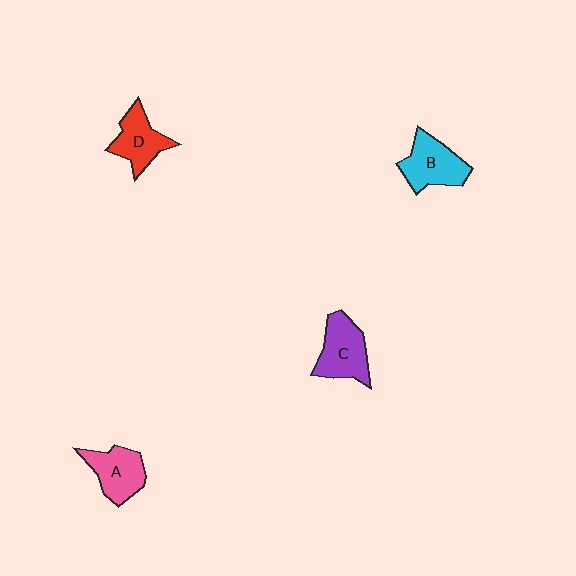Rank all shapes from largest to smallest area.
From largest to smallest: C (purple), B (cyan), A (pink), D (red).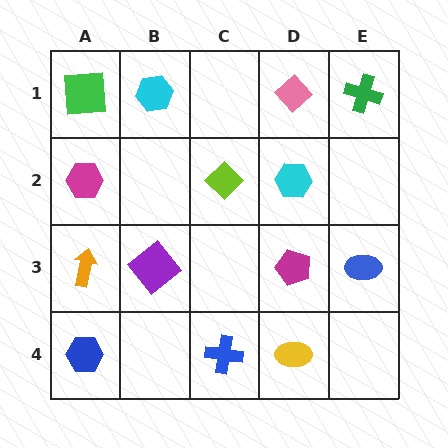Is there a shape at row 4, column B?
No, that cell is empty.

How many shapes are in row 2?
3 shapes.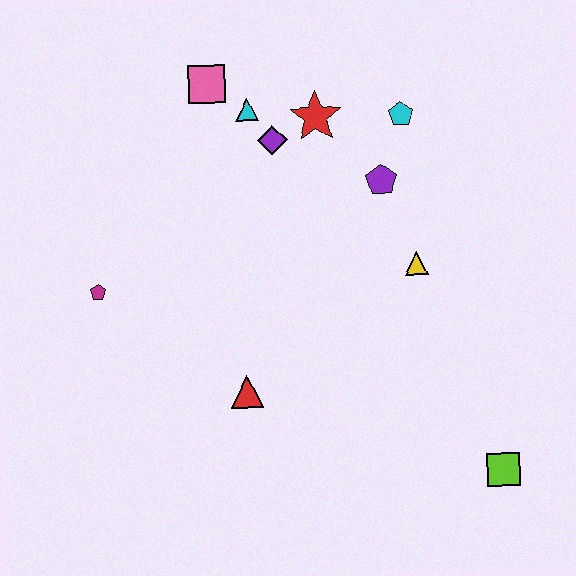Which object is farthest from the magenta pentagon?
The lime square is farthest from the magenta pentagon.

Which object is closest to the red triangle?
The magenta pentagon is closest to the red triangle.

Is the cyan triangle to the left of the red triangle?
No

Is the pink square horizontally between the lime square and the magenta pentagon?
Yes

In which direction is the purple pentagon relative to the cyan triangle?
The purple pentagon is to the right of the cyan triangle.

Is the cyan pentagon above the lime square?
Yes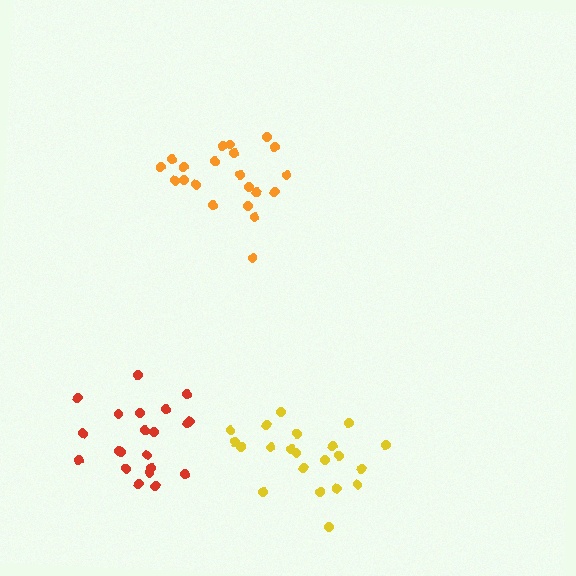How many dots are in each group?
Group 1: 21 dots, Group 2: 21 dots, Group 3: 21 dots (63 total).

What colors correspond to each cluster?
The clusters are colored: red, orange, yellow.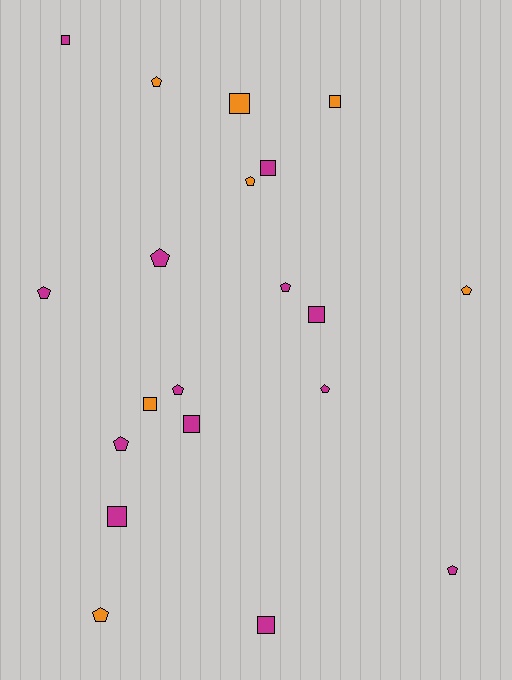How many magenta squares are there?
There are 6 magenta squares.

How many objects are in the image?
There are 20 objects.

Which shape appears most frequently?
Pentagon, with 11 objects.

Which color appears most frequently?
Magenta, with 13 objects.